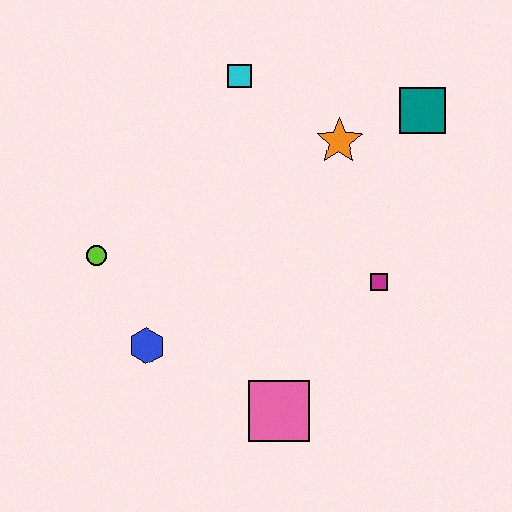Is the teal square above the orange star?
Yes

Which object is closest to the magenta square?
The orange star is closest to the magenta square.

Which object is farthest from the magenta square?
The lime circle is farthest from the magenta square.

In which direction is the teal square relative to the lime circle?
The teal square is to the right of the lime circle.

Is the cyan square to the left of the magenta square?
Yes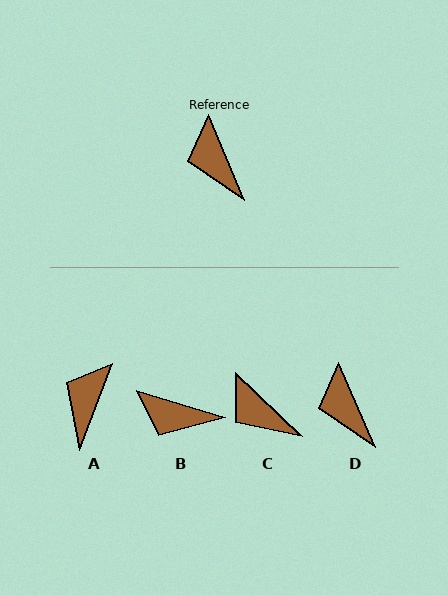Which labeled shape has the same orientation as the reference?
D.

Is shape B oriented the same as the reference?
No, it is off by about 50 degrees.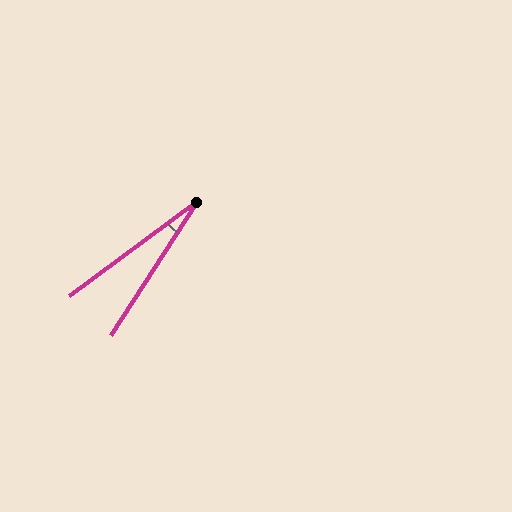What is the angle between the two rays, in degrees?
Approximately 20 degrees.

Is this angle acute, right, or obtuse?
It is acute.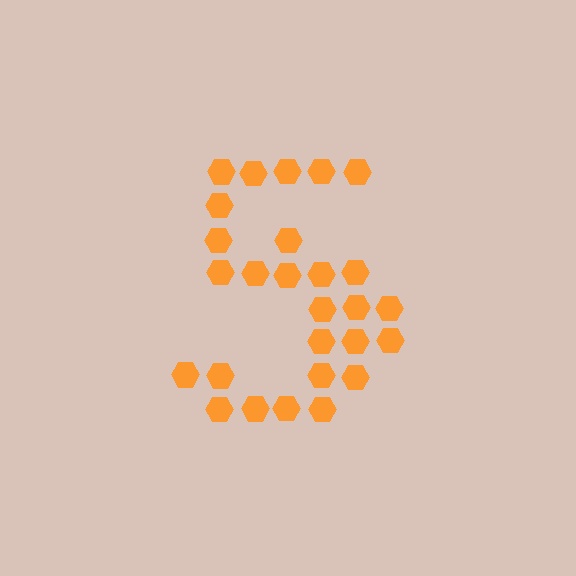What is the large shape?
The large shape is the digit 5.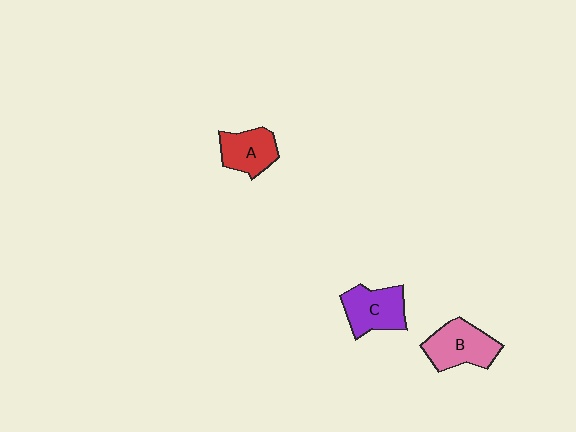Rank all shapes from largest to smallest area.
From largest to smallest: B (pink), C (purple), A (red).